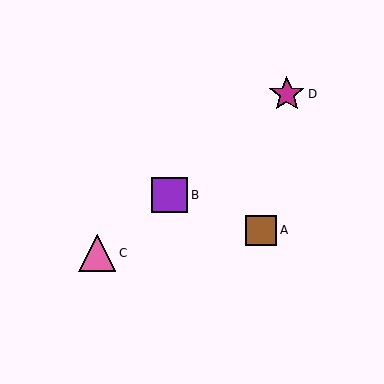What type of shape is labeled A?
Shape A is a brown square.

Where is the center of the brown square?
The center of the brown square is at (261, 230).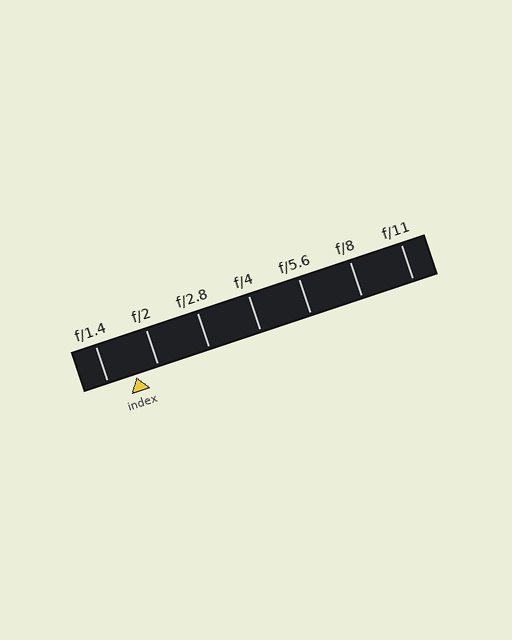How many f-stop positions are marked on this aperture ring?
There are 7 f-stop positions marked.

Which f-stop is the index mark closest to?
The index mark is closest to f/2.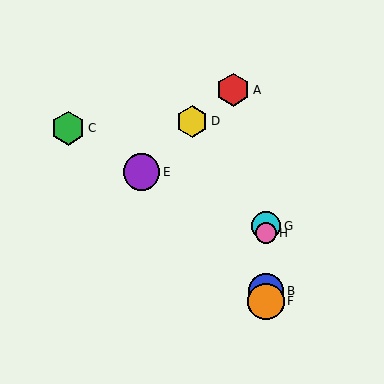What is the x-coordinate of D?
Object D is at x≈192.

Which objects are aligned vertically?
Objects B, F, G, H are aligned vertically.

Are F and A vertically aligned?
No, F is at x≈266 and A is at x≈233.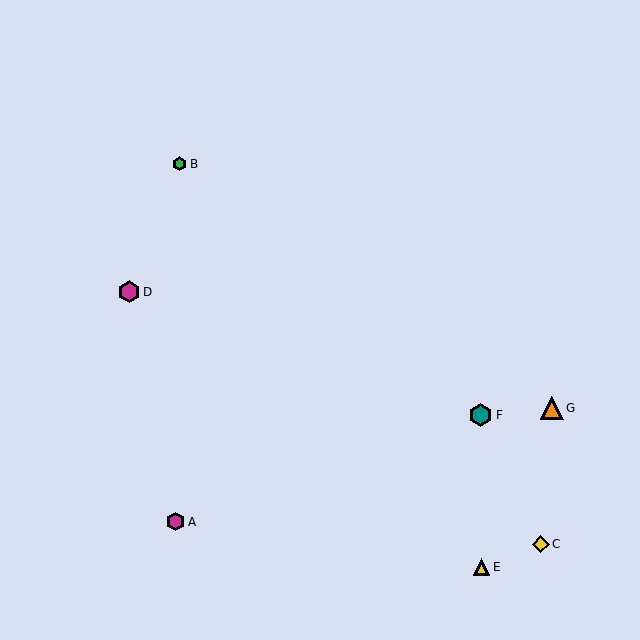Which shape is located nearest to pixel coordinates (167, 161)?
The green hexagon (labeled B) at (180, 164) is nearest to that location.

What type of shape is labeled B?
Shape B is a green hexagon.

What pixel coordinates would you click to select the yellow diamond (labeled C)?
Click at (541, 544) to select the yellow diamond C.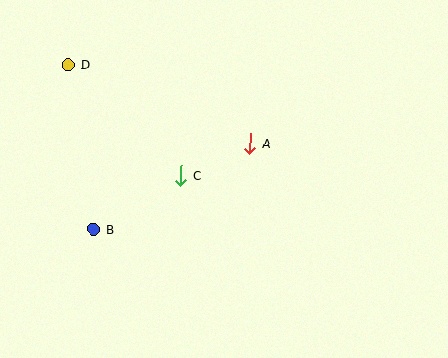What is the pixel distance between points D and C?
The distance between D and C is 158 pixels.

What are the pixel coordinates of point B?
Point B is at (94, 230).